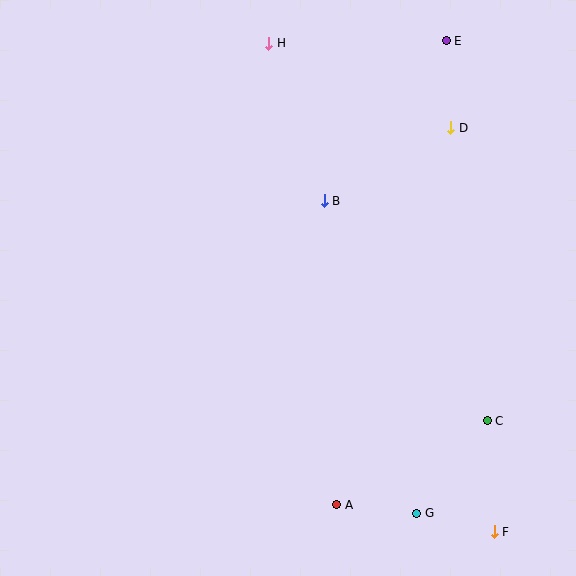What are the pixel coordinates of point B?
Point B is at (324, 201).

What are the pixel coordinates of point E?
Point E is at (446, 41).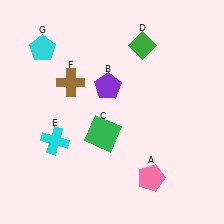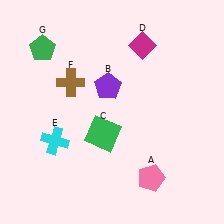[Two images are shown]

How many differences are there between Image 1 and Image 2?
There are 2 differences between the two images.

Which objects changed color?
D changed from green to magenta. G changed from cyan to green.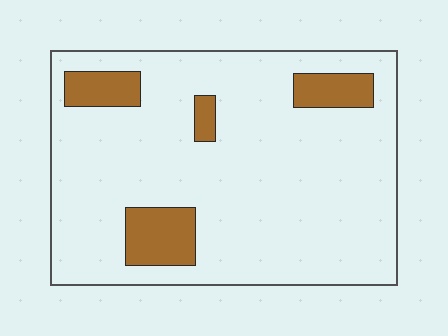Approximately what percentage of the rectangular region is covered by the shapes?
Approximately 15%.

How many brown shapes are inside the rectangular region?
4.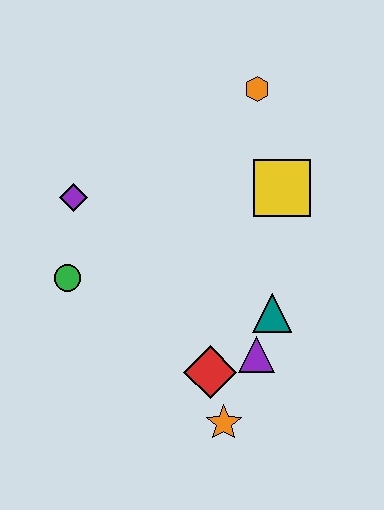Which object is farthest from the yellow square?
The orange star is farthest from the yellow square.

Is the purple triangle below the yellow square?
Yes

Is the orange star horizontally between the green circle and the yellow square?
Yes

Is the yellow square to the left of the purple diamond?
No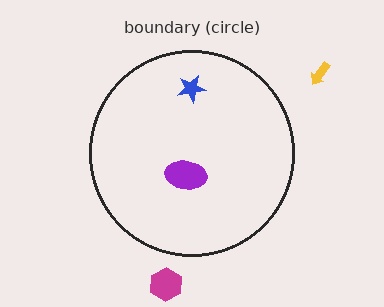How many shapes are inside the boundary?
2 inside, 2 outside.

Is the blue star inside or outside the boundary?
Inside.